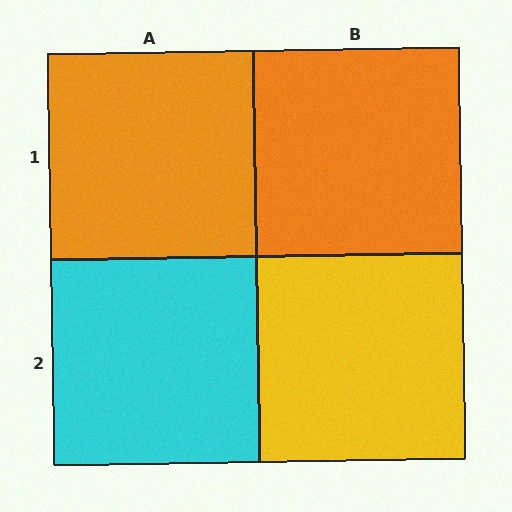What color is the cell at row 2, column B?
Yellow.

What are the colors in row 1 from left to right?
Orange, orange.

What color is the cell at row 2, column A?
Cyan.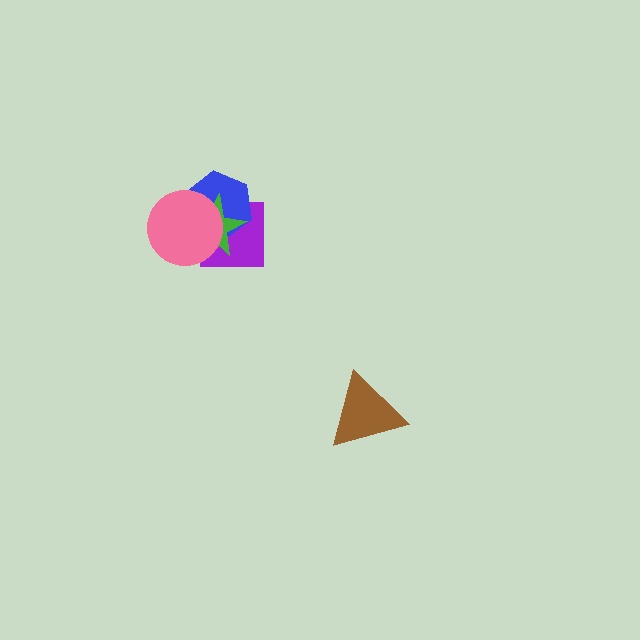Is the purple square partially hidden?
Yes, it is partially covered by another shape.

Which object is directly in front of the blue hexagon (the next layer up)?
The green star is directly in front of the blue hexagon.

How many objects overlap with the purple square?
3 objects overlap with the purple square.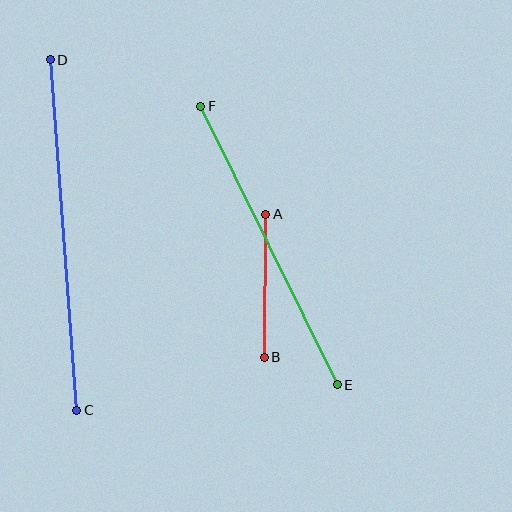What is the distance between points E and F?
The distance is approximately 310 pixels.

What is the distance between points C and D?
The distance is approximately 352 pixels.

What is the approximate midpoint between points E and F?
The midpoint is at approximately (269, 246) pixels.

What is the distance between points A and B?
The distance is approximately 143 pixels.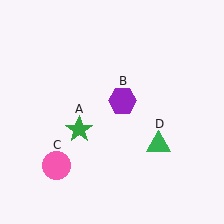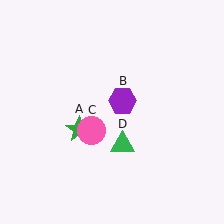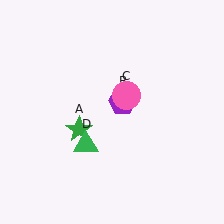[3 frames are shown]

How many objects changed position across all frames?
2 objects changed position: pink circle (object C), green triangle (object D).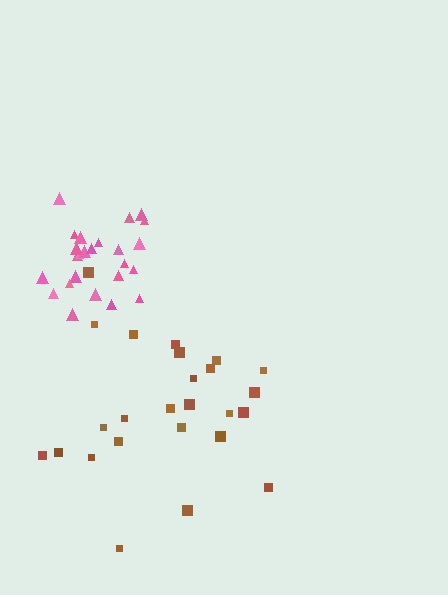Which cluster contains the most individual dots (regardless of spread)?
Pink (25).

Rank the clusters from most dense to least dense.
pink, brown.